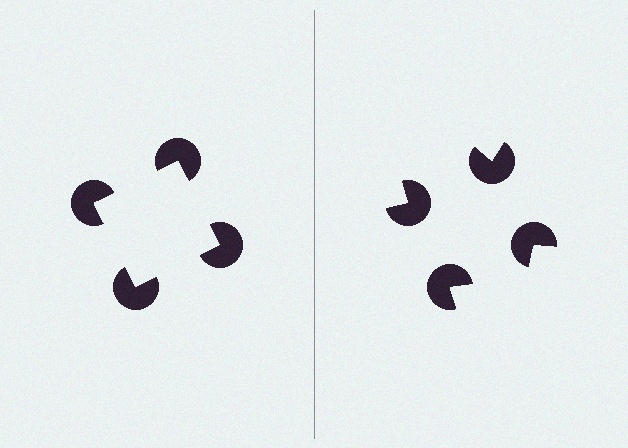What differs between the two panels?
The pac-man discs are positioned identically on both sides; only the wedge orientations differ. On the left they align to a square; on the right they are misaligned.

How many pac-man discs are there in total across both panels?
8 — 4 on each side.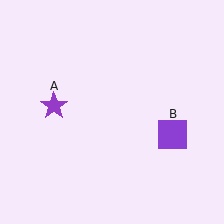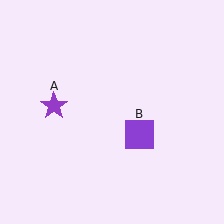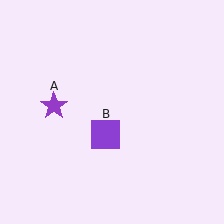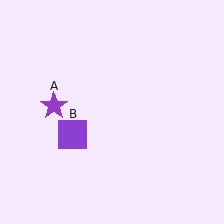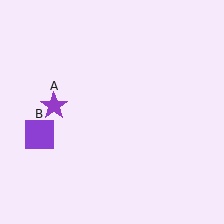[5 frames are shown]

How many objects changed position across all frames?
1 object changed position: purple square (object B).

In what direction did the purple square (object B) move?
The purple square (object B) moved left.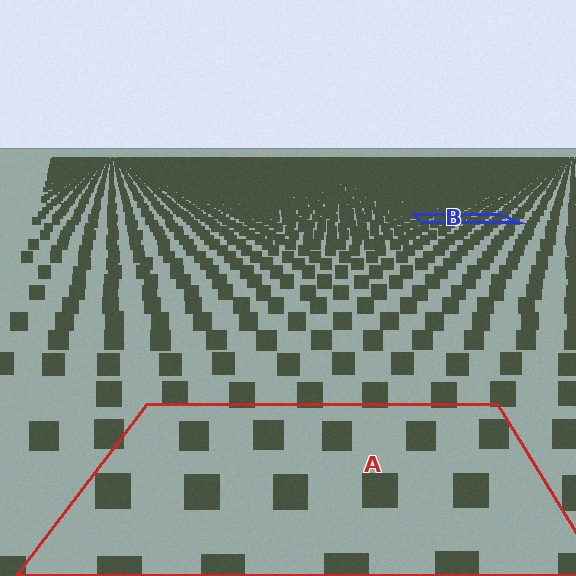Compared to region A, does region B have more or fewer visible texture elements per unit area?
Region B has more texture elements per unit area — they are packed more densely because it is farther away.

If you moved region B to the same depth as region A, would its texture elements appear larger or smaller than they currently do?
They would appear larger. At a closer depth, the same texture elements are projected at a bigger on-screen size.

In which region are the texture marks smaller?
The texture marks are smaller in region B, because it is farther away.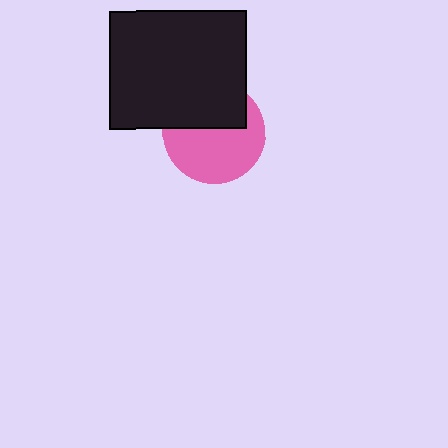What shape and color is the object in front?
The object in front is a black rectangle.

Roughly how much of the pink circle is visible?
About half of it is visible (roughly 59%).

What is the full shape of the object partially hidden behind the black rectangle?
The partially hidden object is a pink circle.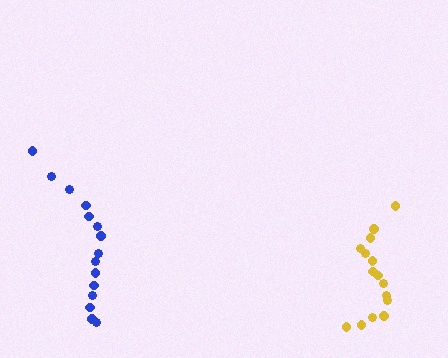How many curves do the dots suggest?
There are 2 distinct paths.